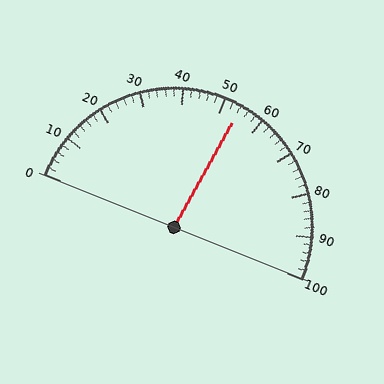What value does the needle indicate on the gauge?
The needle indicates approximately 54.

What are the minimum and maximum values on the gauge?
The gauge ranges from 0 to 100.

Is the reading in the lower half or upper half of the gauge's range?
The reading is in the upper half of the range (0 to 100).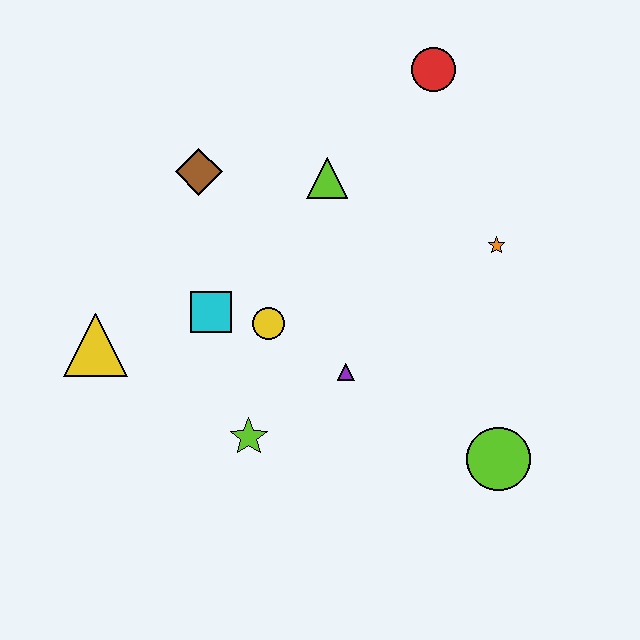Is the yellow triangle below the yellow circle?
Yes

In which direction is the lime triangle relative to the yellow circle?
The lime triangle is above the yellow circle.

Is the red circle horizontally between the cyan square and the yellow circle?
No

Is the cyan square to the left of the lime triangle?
Yes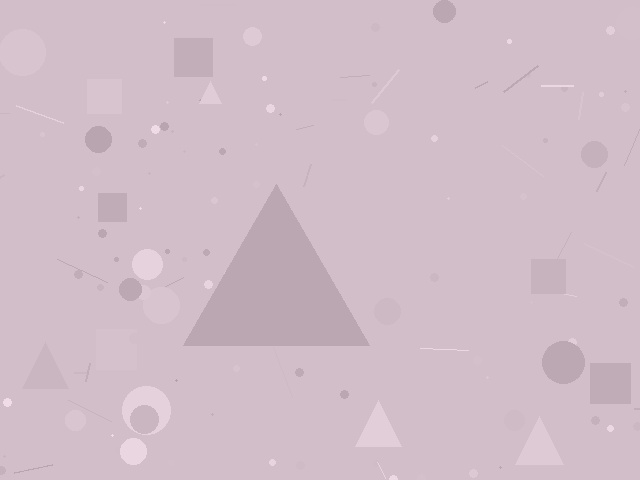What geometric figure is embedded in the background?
A triangle is embedded in the background.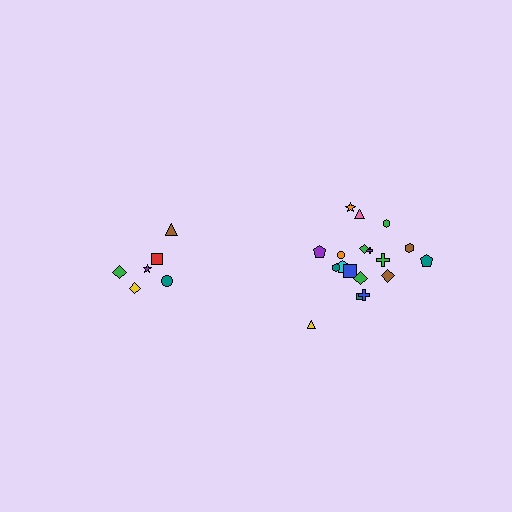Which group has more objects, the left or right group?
The right group.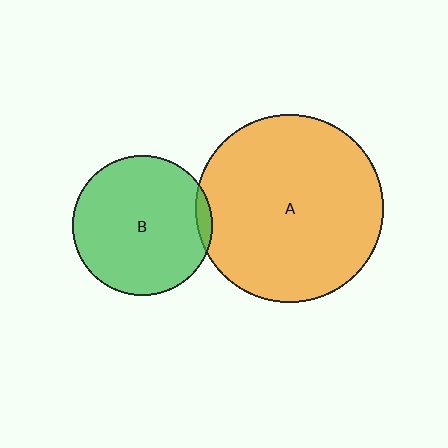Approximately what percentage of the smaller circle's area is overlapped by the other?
Approximately 5%.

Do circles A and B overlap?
Yes.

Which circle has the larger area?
Circle A (orange).